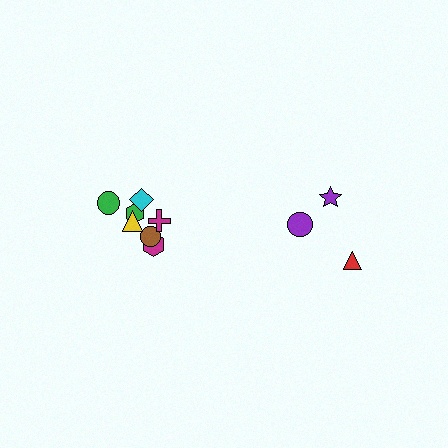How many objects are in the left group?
There are 7 objects.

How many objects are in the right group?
There are 3 objects.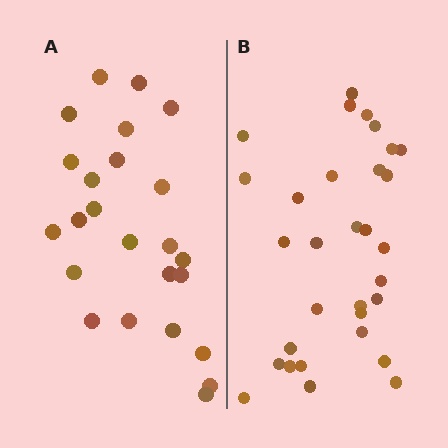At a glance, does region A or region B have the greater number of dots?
Region B (the right region) has more dots.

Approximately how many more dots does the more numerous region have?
Region B has roughly 8 or so more dots than region A.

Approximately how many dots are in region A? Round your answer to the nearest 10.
About 20 dots. (The exact count is 24, which rounds to 20.)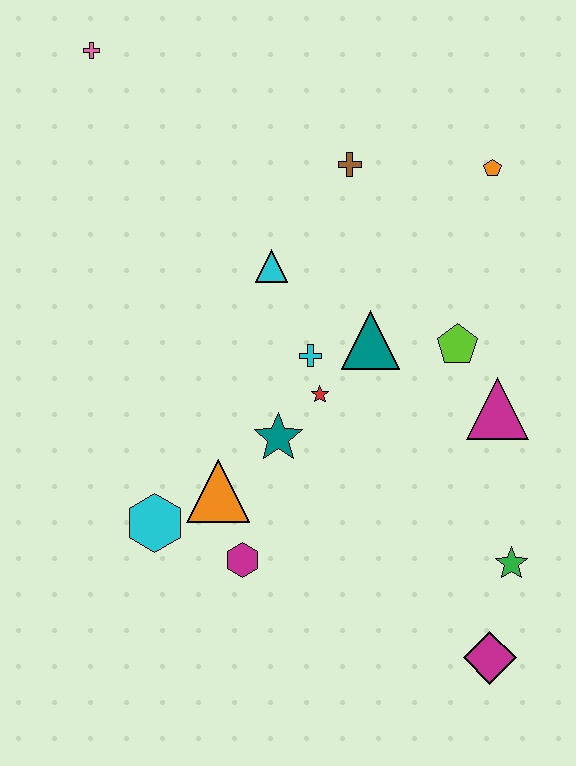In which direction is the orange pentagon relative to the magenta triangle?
The orange pentagon is above the magenta triangle.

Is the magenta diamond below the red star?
Yes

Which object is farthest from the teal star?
The pink cross is farthest from the teal star.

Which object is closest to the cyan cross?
The red star is closest to the cyan cross.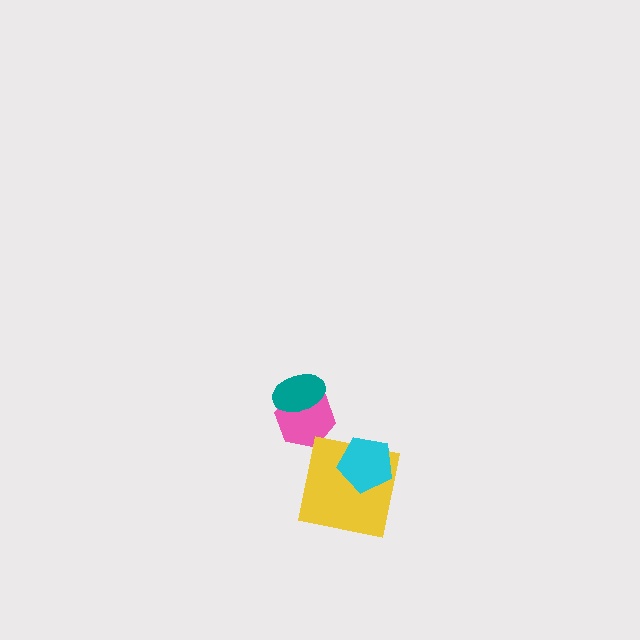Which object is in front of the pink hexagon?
The teal ellipse is in front of the pink hexagon.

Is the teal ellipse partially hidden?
No, no other shape covers it.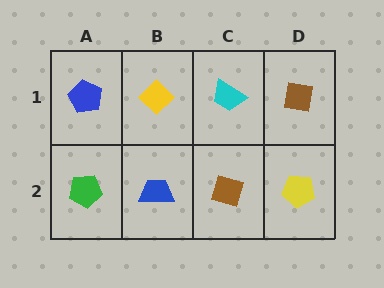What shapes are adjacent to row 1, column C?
A brown diamond (row 2, column C), a yellow diamond (row 1, column B), a brown square (row 1, column D).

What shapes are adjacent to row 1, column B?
A blue trapezoid (row 2, column B), a blue pentagon (row 1, column A), a cyan trapezoid (row 1, column C).